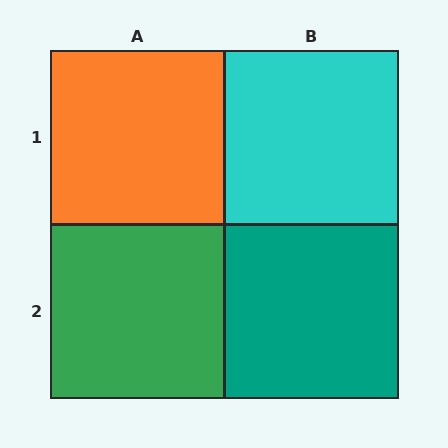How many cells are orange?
1 cell is orange.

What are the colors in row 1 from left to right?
Orange, cyan.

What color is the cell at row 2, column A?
Green.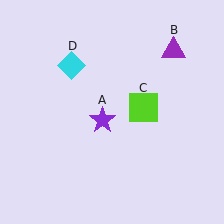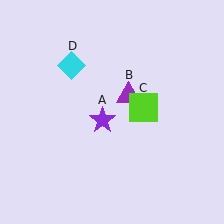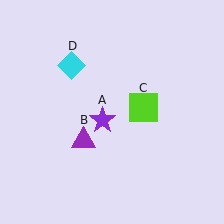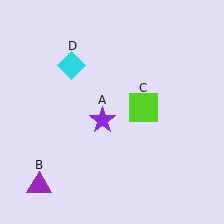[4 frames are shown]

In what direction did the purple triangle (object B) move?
The purple triangle (object B) moved down and to the left.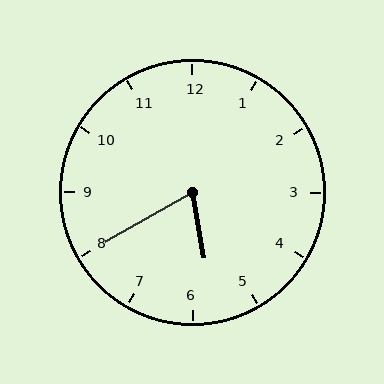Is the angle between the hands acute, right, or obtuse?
It is acute.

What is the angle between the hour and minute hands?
Approximately 70 degrees.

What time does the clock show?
5:40.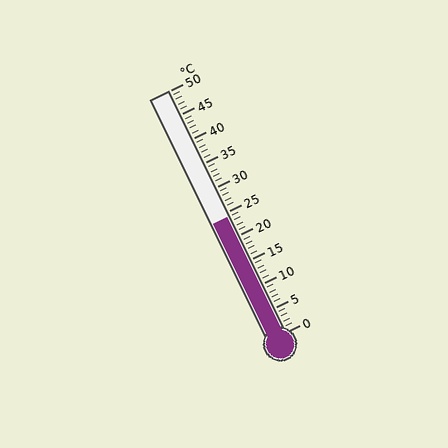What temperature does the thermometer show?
The thermometer shows approximately 24°C.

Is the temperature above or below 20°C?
The temperature is above 20°C.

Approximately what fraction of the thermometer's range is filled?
The thermometer is filled to approximately 50% of its range.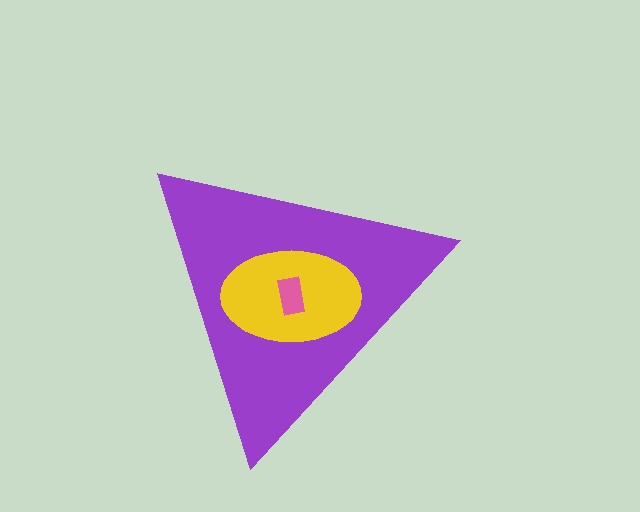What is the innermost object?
The pink rectangle.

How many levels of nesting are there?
3.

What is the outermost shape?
The purple triangle.